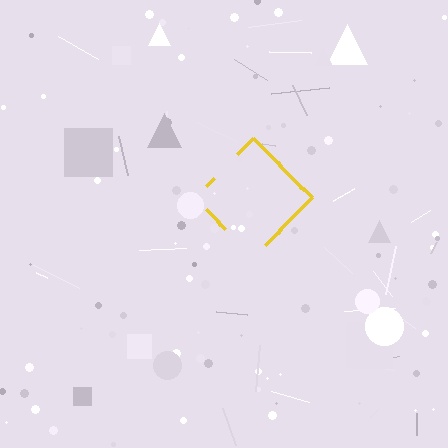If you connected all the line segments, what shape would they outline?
They would outline a diamond.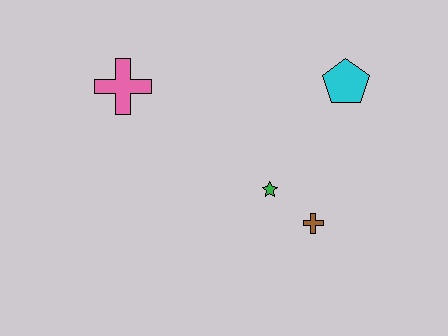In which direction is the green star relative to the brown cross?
The green star is to the left of the brown cross.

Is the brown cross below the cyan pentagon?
Yes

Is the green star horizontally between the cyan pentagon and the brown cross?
No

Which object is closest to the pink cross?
The green star is closest to the pink cross.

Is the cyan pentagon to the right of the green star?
Yes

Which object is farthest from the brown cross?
The pink cross is farthest from the brown cross.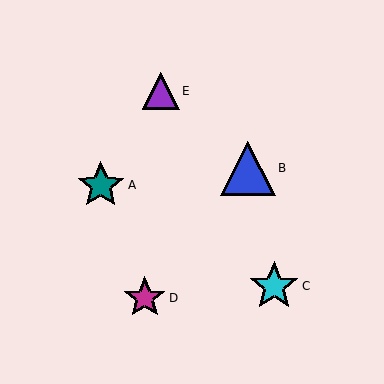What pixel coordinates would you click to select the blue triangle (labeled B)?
Click at (248, 168) to select the blue triangle B.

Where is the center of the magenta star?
The center of the magenta star is at (145, 298).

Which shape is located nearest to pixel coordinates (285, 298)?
The cyan star (labeled C) at (274, 286) is nearest to that location.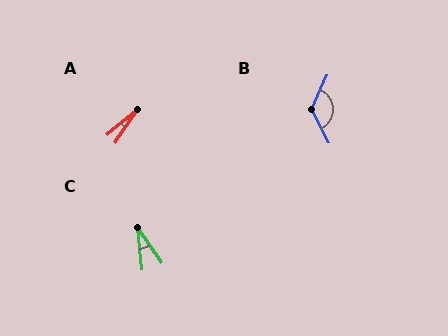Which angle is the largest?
B, at approximately 129 degrees.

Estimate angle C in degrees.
Approximately 29 degrees.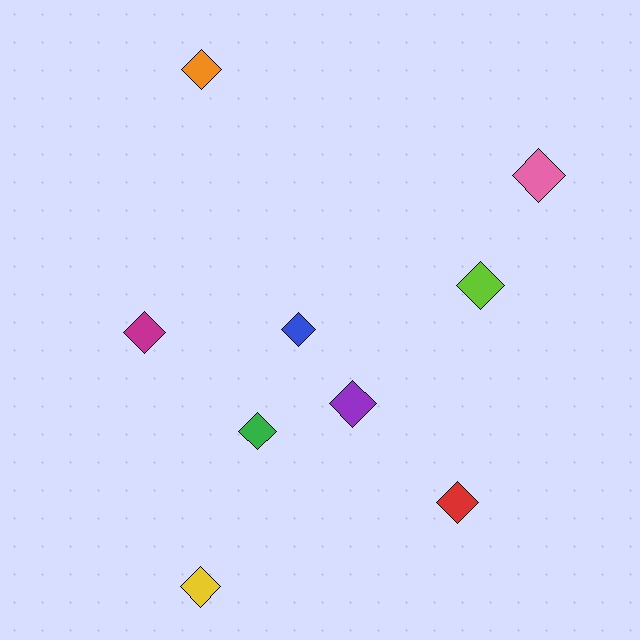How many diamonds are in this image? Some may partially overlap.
There are 9 diamonds.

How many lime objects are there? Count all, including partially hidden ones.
There is 1 lime object.